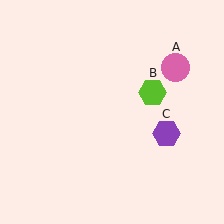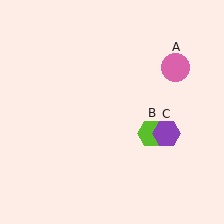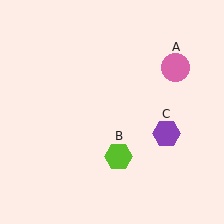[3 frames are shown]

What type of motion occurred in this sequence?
The lime hexagon (object B) rotated clockwise around the center of the scene.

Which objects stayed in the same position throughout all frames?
Pink circle (object A) and purple hexagon (object C) remained stationary.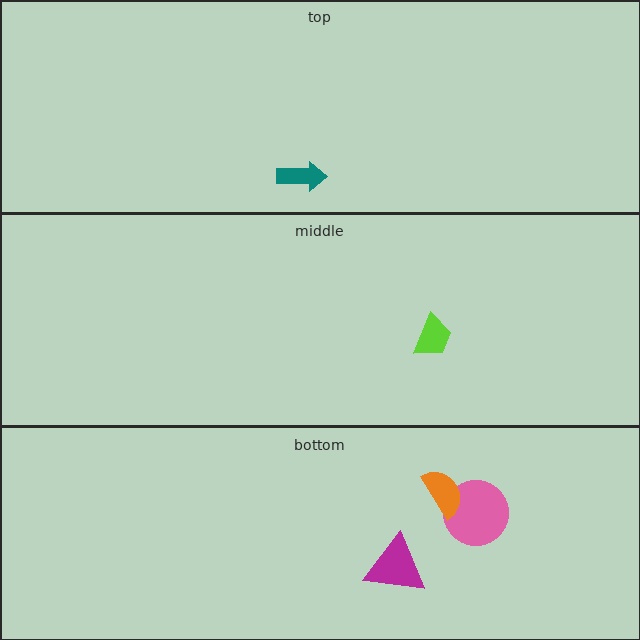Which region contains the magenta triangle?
The bottom region.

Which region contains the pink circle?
The bottom region.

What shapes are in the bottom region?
The magenta triangle, the pink circle, the orange semicircle.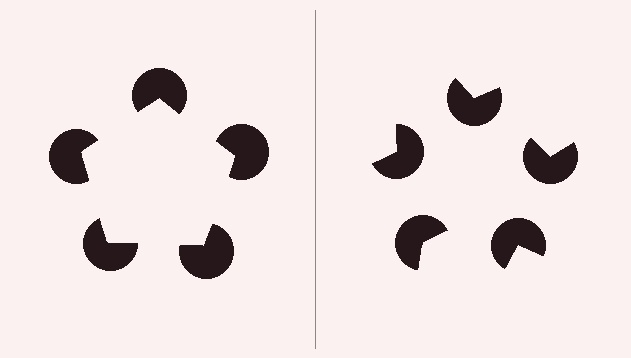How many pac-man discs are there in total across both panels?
10 — 5 on each side.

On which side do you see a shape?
An illusory pentagon appears on the left side. On the right side the wedge cuts are rotated, so no coherent shape forms.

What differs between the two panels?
The pac-man discs are positioned identically on both sides; only the wedge orientations differ. On the left they align to a pentagon; on the right they are misaligned.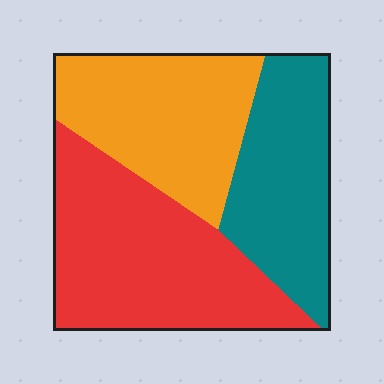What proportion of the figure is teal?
Teal covers about 30% of the figure.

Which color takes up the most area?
Red, at roughly 40%.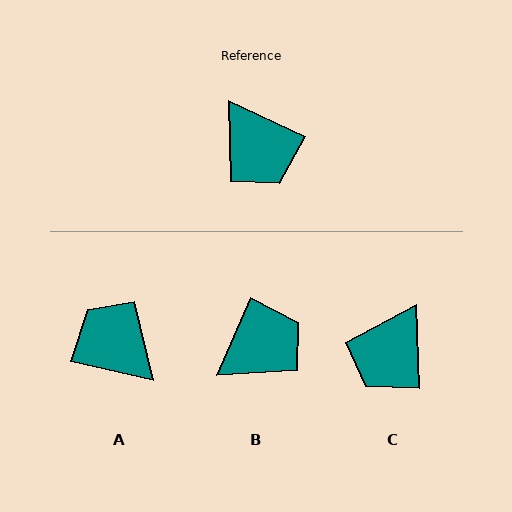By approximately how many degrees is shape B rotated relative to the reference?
Approximately 92 degrees counter-clockwise.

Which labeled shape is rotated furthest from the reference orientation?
A, about 168 degrees away.